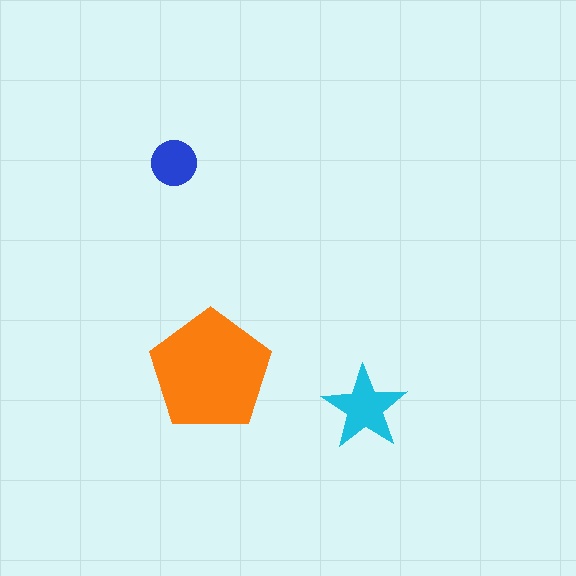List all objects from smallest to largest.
The blue circle, the cyan star, the orange pentagon.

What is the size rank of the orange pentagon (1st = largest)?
1st.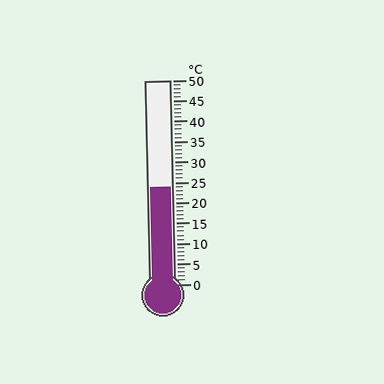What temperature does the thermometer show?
The thermometer shows approximately 24°C.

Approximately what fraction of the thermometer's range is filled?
The thermometer is filled to approximately 50% of its range.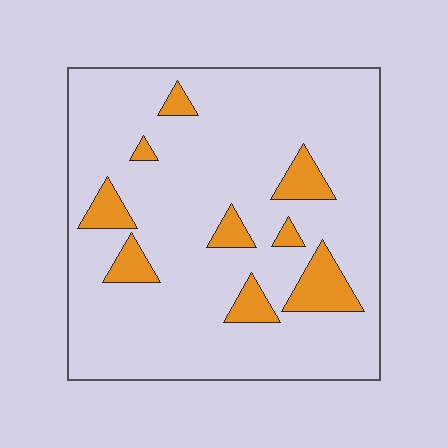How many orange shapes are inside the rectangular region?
9.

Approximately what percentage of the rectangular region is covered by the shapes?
Approximately 15%.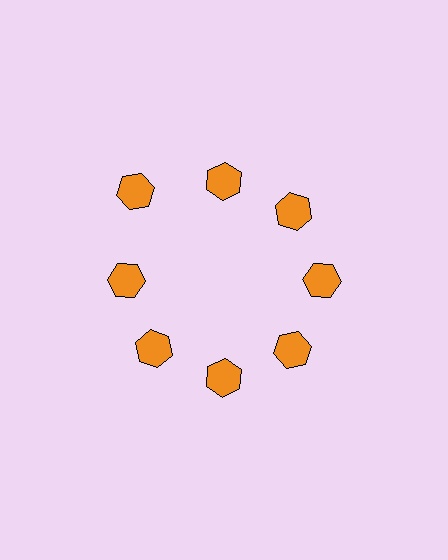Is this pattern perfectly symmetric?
No. The 8 orange hexagons are arranged in a ring, but one element near the 10 o'clock position is pushed outward from the center, breaking the 8-fold rotational symmetry.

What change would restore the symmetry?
The symmetry would be restored by moving it inward, back onto the ring so that all 8 hexagons sit at equal angles and equal distance from the center.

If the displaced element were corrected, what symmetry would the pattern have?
It would have 8-fold rotational symmetry — the pattern would map onto itself every 45 degrees.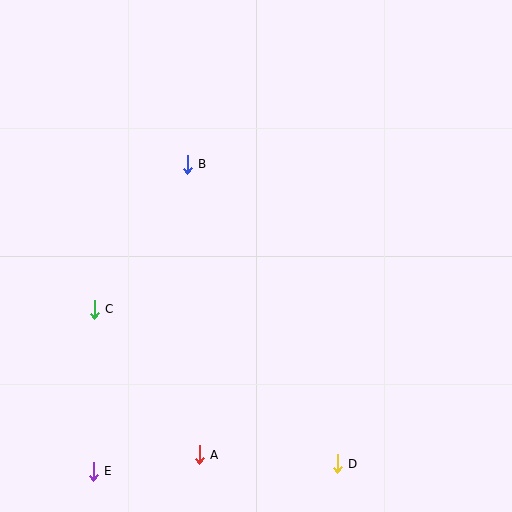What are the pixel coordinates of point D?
Point D is at (337, 464).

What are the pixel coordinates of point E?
Point E is at (93, 471).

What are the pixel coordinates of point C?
Point C is at (94, 309).